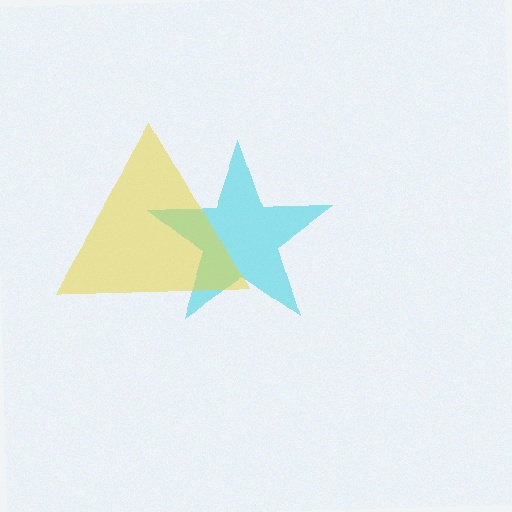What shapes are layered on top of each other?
The layered shapes are: a cyan star, a yellow triangle.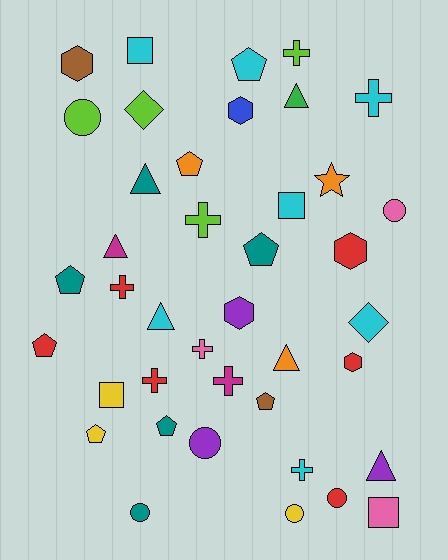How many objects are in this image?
There are 40 objects.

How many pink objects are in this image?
There are 3 pink objects.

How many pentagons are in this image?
There are 8 pentagons.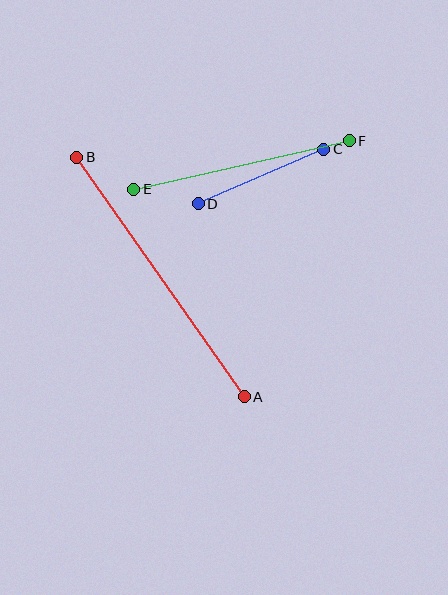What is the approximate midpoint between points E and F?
The midpoint is at approximately (241, 165) pixels.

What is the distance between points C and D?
The distance is approximately 137 pixels.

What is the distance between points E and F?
The distance is approximately 221 pixels.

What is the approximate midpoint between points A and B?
The midpoint is at approximately (160, 277) pixels.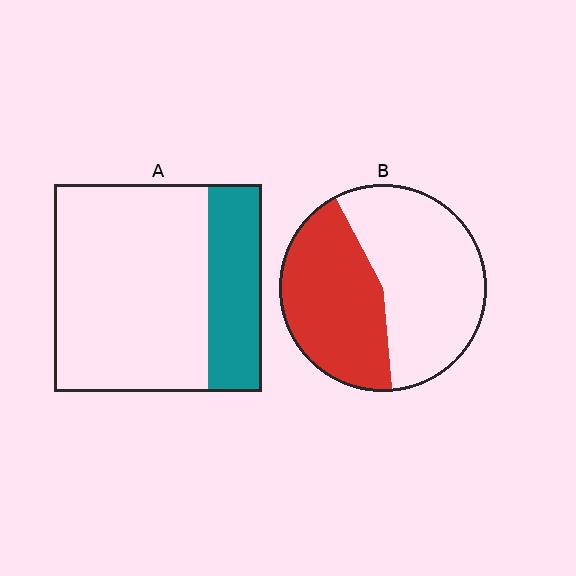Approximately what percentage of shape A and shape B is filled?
A is approximately 25% and B is approximately 45%.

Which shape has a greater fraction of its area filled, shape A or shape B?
Shape B.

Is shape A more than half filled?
No.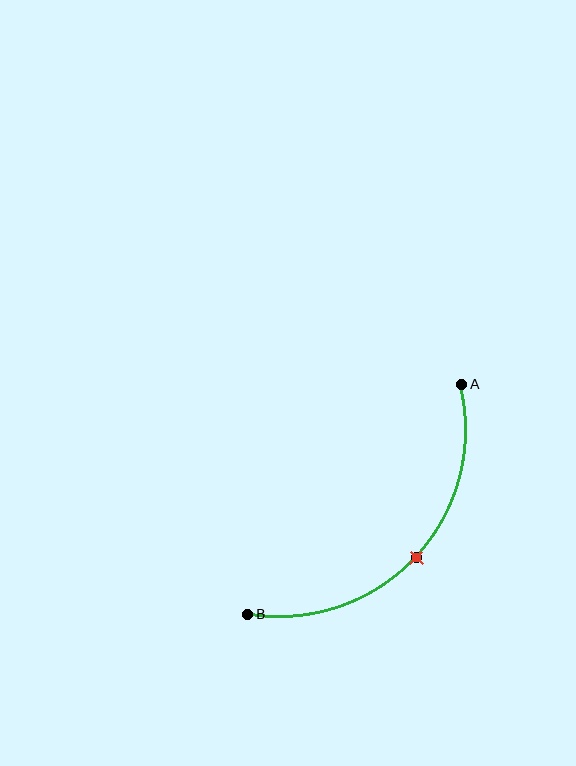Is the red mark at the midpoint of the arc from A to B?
Yes. The red mark lies on the arc at equal arc-length from both A and B — it is the arc midpoint.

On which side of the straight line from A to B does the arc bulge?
The arc bulges below and to the right of the straight line connecting A and B.